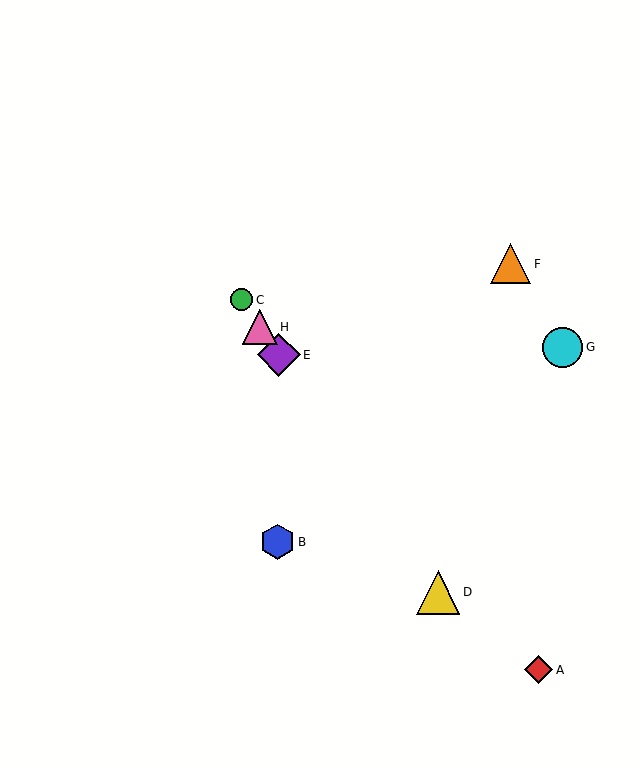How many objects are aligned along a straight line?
4 objects (C, D, E, H) are aligned along a straight line.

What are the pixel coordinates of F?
Object F is at (511, 264).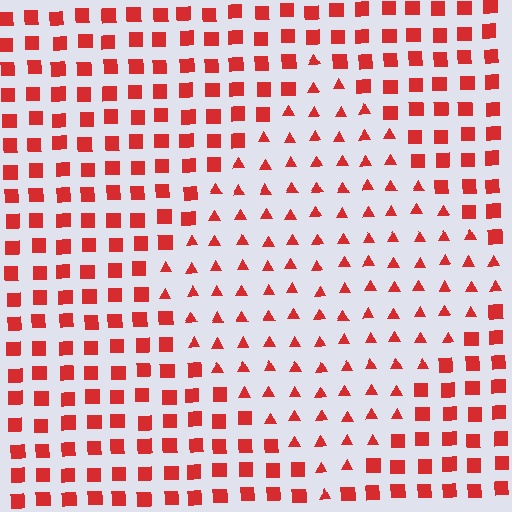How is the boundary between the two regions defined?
The boundary is defined by a change in element shape: triangles inside vs. squares outside. All elements share the same color and spacing.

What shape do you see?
I see a diamond.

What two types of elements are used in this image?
The image uses triangles inside the diamond region and squares outside it.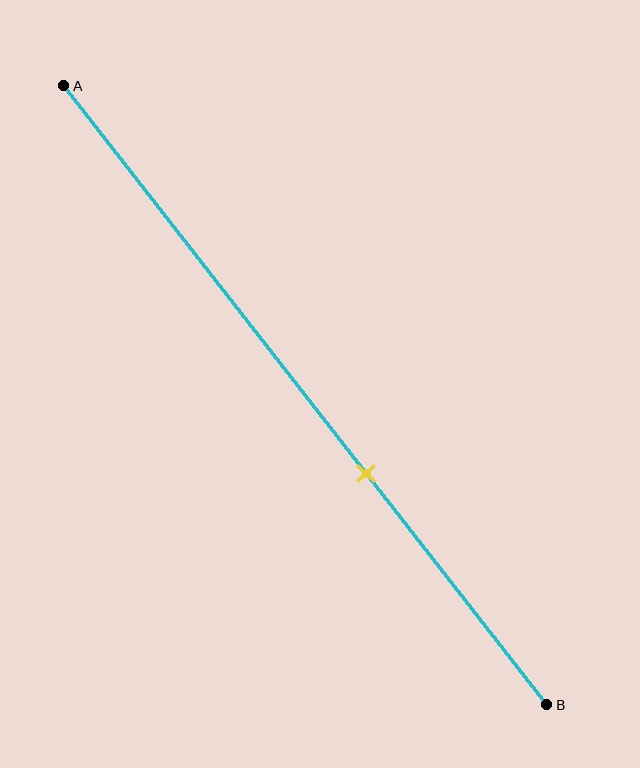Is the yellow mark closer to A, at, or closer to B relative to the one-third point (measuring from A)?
The yellow mark is closer to point B than the one-third point of segment AB.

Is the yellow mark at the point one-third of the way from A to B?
No, the mark is at about 65% from A, not at the 33% one-third point.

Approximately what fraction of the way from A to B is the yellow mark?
The yellow mark is approximately 65% of the way from A to B.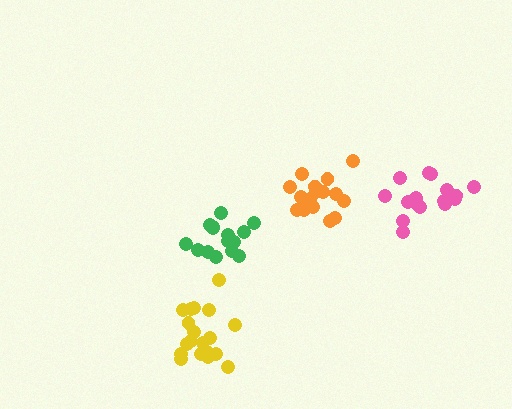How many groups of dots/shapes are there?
There are 4 groups.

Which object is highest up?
The orange cluster is topmost.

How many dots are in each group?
Group 1: 17 dots, Group 2: 16 dots, Group 3: 19 dots, Group 4: 16 dots (68 total).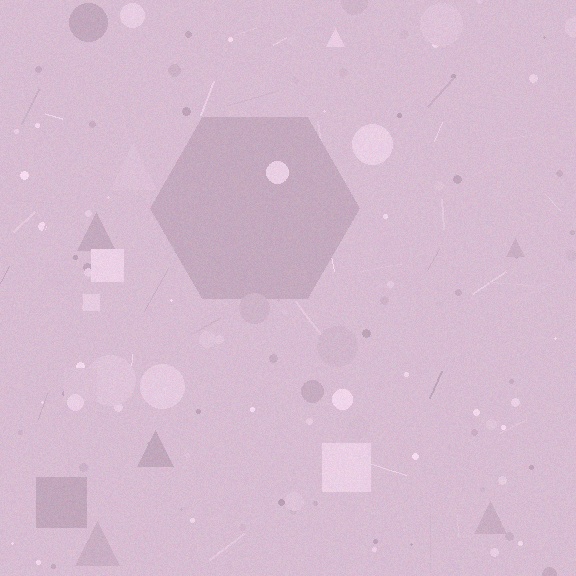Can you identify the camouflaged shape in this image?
The camouflaged shape is a hexagon.